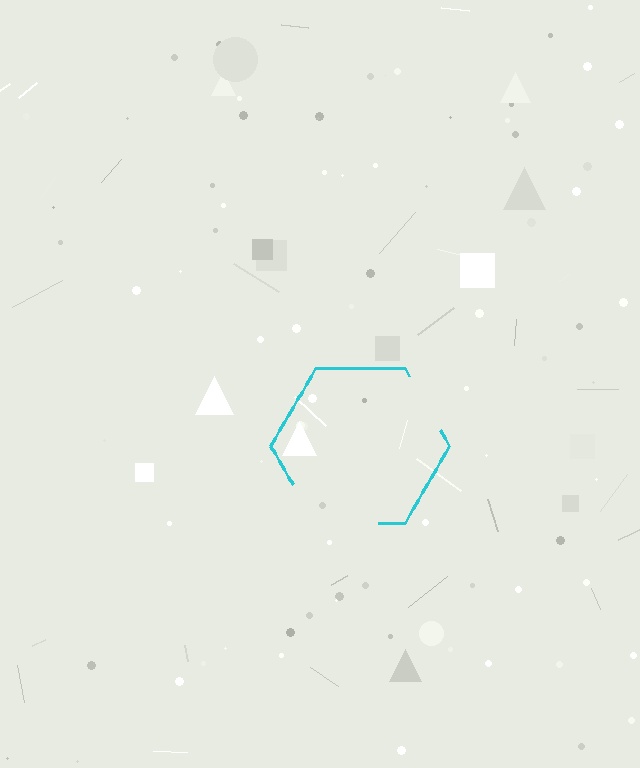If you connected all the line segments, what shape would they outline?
They would outline a hexagon.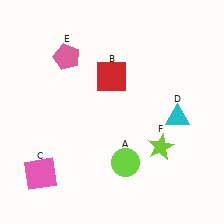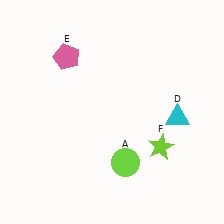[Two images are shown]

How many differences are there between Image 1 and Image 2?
There are 2 differences between the two images.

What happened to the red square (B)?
The red square (B) was removed in Image 2. It was in the top-left area of Image 1.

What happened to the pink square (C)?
The pink square (C) was removed in Image 2. It was in the bottom-left area of Image 1.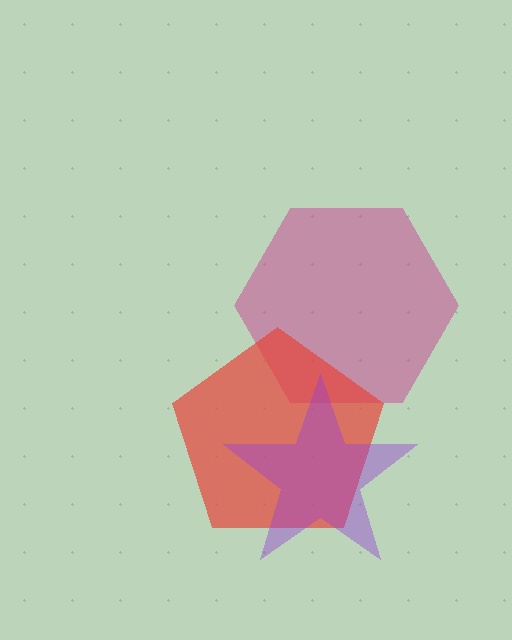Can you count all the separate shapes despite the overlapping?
Yes, there are 3 separate shapes.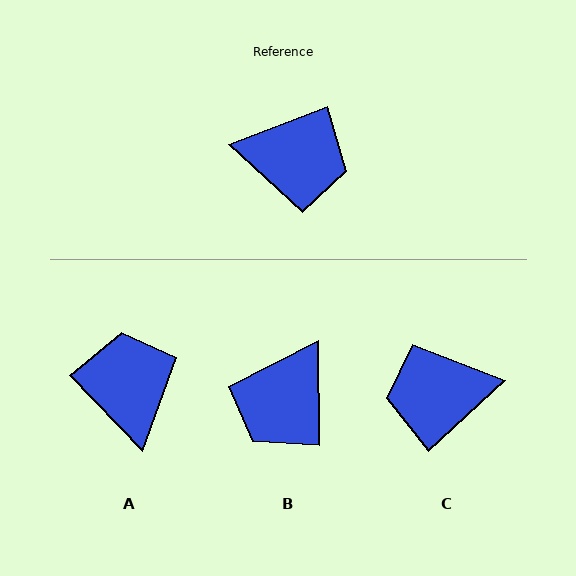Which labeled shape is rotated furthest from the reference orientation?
C, about 158 degrees away.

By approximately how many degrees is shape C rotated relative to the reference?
Approximately 158 degrees clockwise.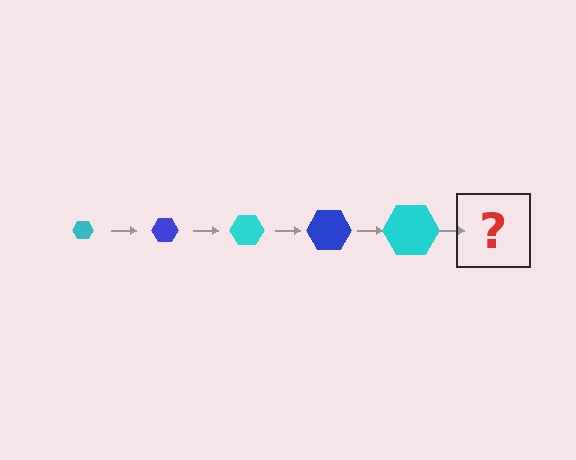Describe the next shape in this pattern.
It should be a blue hexagon, larger than the previous one.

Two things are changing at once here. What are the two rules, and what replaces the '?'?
The two rules are that the hexagon grows larger each step and the color cycles through cyan and blue. The '?' should be a blue hexagon, larger than the previous one.